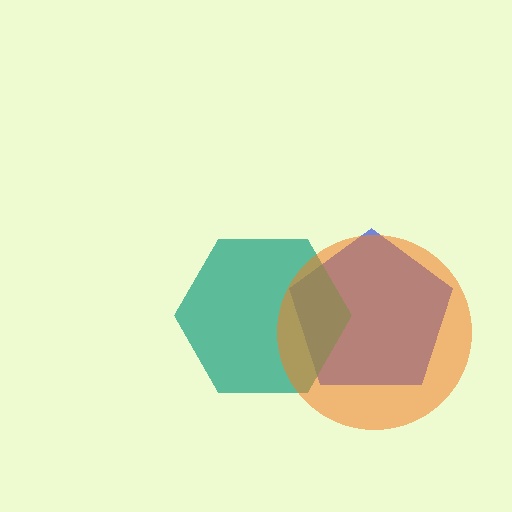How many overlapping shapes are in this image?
There are 3 overlapping shapes in the image.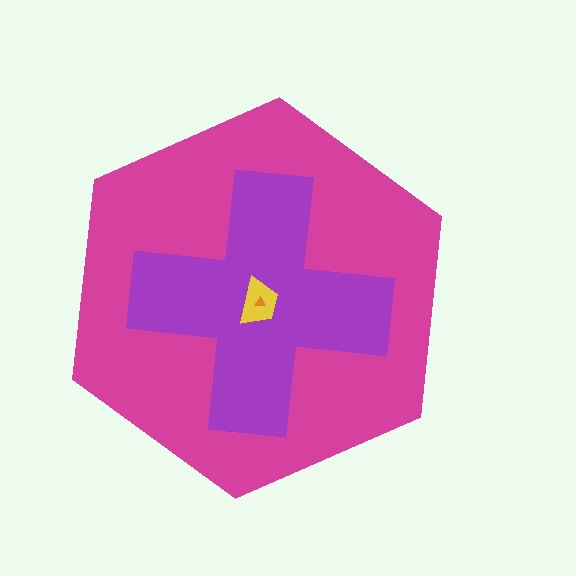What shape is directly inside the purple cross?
The yellow trapezoid.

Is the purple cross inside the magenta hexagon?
Yes.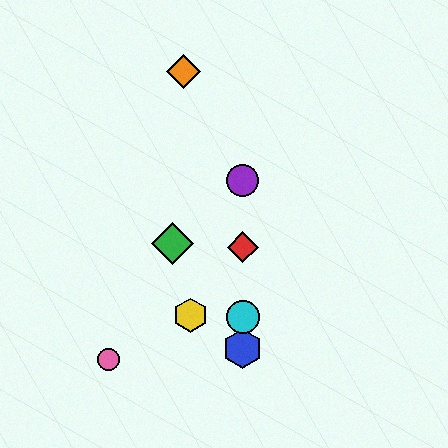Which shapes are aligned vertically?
The red diamond, the blue hexagon, the purple circle, the cyan circle are aligned vertically.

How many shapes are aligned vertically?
4 shapes (the red diamond, the blue hexagon, the purple circle, the cyan circle) are aligned vertically.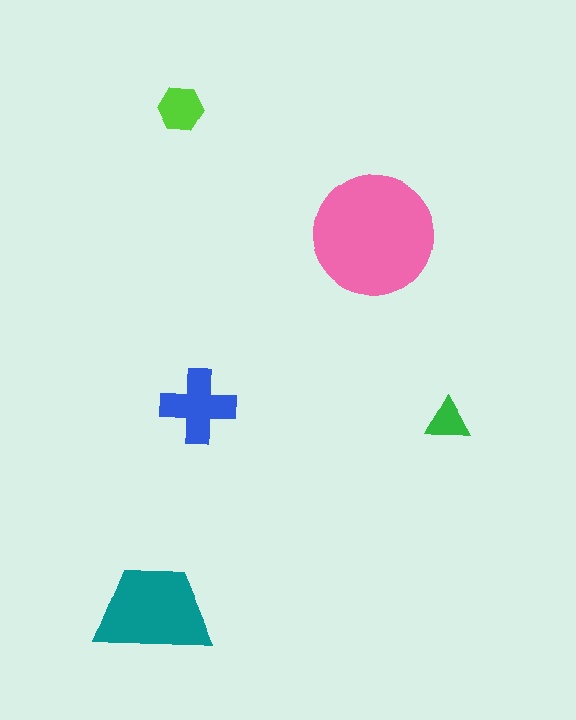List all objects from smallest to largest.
The green triangle, the lime hexagon, the blue cross, the teal trapezoid, the pink circle.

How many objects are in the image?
There are 5 objects in the image.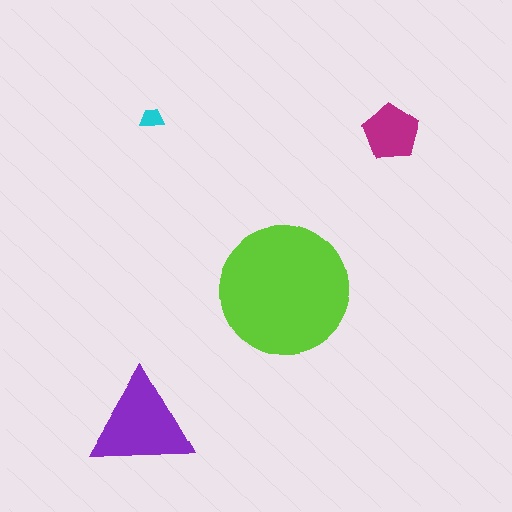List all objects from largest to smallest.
The lime circle, the purple triangle, the magenta pentagon, the cyan trapezoid.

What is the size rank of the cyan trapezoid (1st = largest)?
4th.